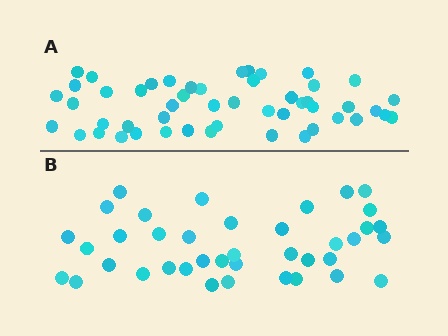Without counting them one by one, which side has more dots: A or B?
Region A (the top region) has more dots.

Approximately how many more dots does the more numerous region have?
Region A has roughly 12 or so more dots than region B.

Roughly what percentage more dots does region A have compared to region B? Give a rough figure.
About 30% more.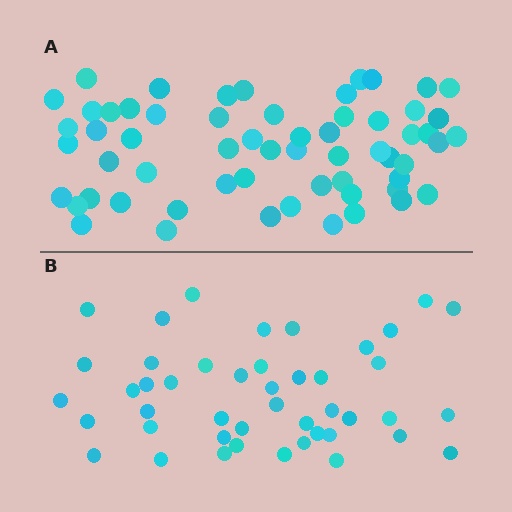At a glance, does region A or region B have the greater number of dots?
Region A (the top region) has more dots.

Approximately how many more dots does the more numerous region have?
Region A has approximately 15 more dots than region B.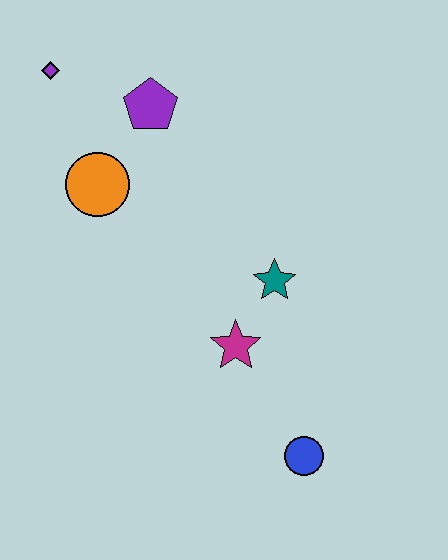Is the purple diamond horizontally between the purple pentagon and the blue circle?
No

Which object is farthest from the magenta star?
The purple diamond is farthest from the magenta star.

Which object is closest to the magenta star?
The teal star is closest to the magenta star.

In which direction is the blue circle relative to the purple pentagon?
The blue circle is below the purple pentagon.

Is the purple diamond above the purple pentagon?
Yes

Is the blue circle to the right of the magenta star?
Yes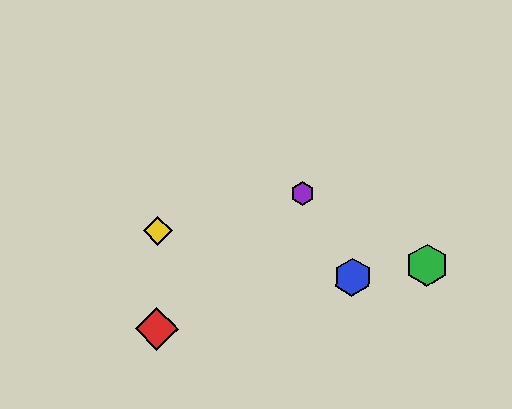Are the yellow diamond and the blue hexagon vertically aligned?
No, the yellow diamond is at x≈158 and the blue hexagon is at x≈352.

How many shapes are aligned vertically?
2 shapes (the red diamond, the yellow diamond) are aligned vertically.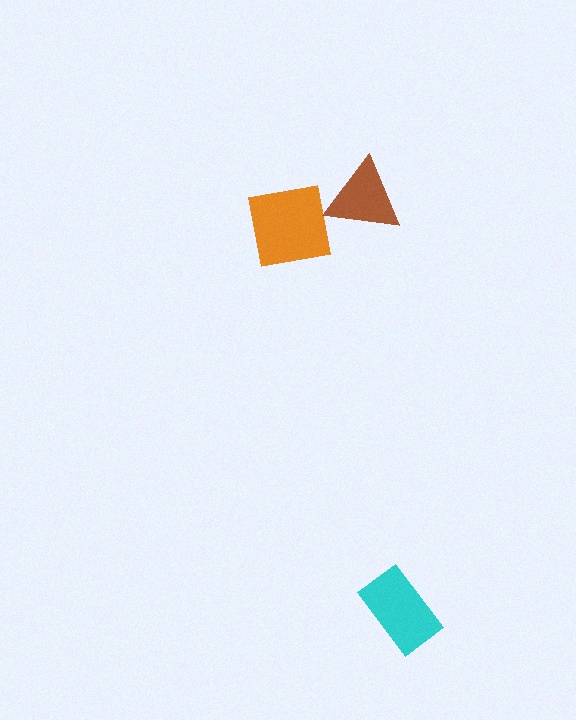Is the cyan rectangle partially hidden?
No, no other shape covers it.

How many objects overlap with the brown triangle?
1 object overlaps with the brown triangle.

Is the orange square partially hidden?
Yes, it is partially covered by another shape.